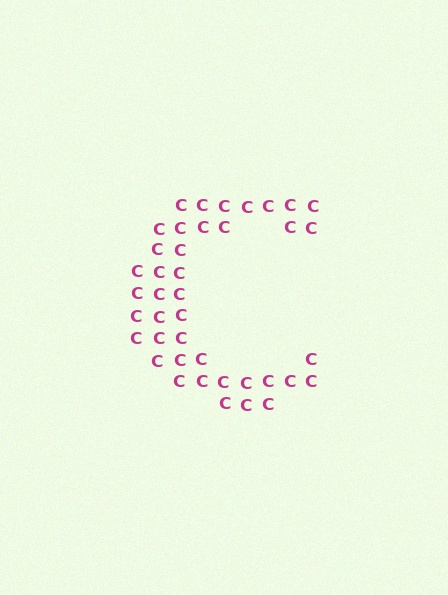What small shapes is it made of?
It is made of small letter C's.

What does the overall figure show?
The overall figure shows the letter C.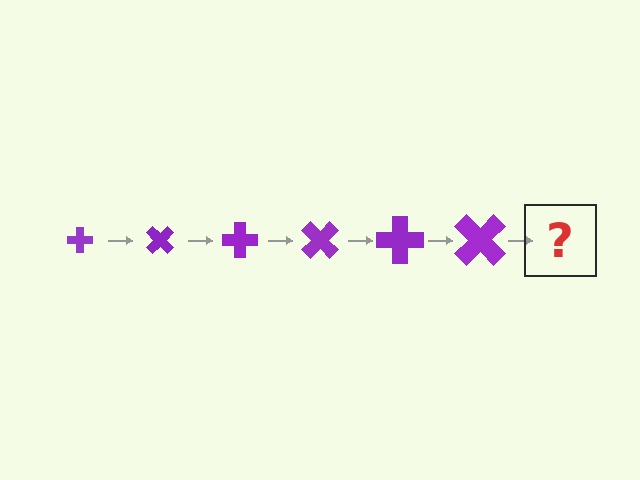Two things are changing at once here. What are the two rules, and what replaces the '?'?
The two rules are that the cross grows larger each step and it rotates 45 degrees each step. The '?' should be a cross, larger than the previous one and rotated 270 degrees from the start.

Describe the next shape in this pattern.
It should be a cross, larger than the previous one and rotated 270 degrees from the start.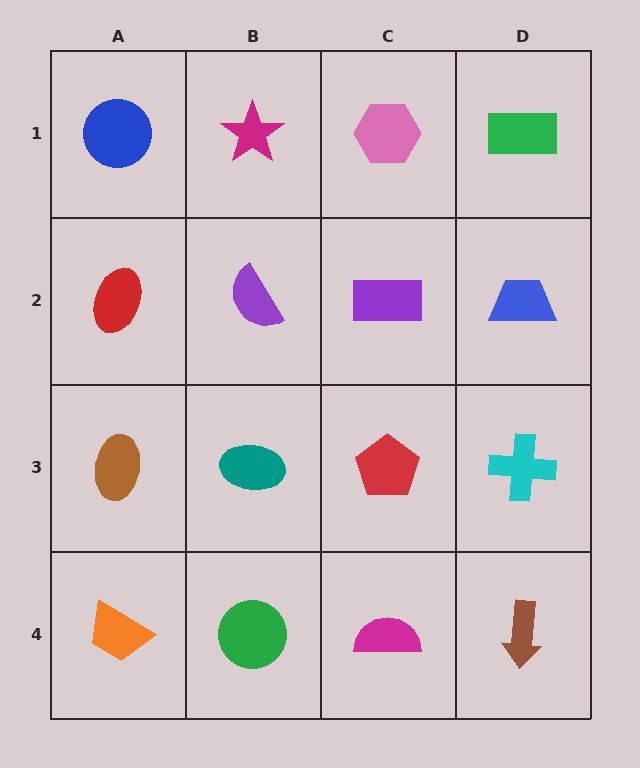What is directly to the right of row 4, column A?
A green circle.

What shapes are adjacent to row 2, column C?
A pink hexagon (row 1, column C), a red pentagon (row 3, column C), a purple semicircle (row 2, column B), a blue trapezoid (row 2, column D).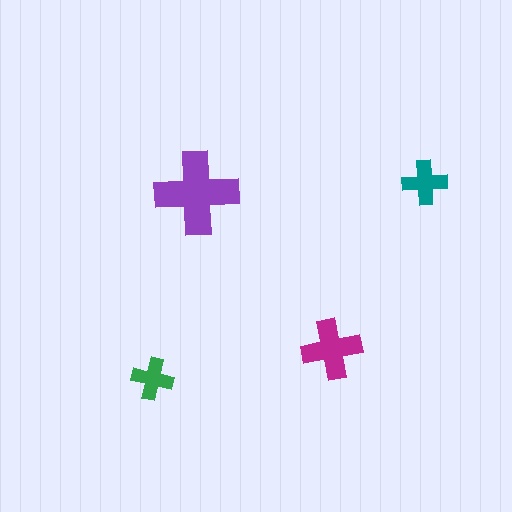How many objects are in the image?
There are 4 objects in the image.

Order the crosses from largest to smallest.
the purple one, the magenta one, the teal one, the green one.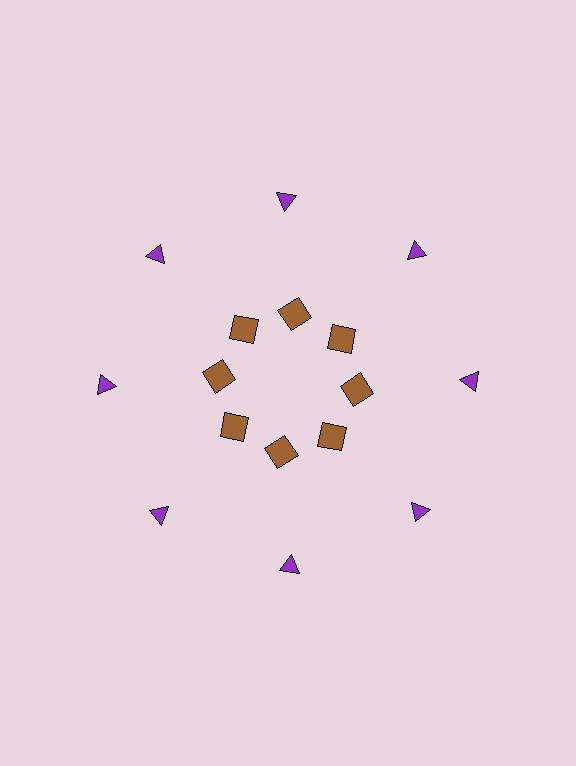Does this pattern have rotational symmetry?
Yes, this pattern has 8-fold rotational symmetry. It looks the same after rotating 45 degrees around the center.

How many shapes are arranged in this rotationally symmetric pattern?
There are 16 shapes, arranged in 8 groups of 2.